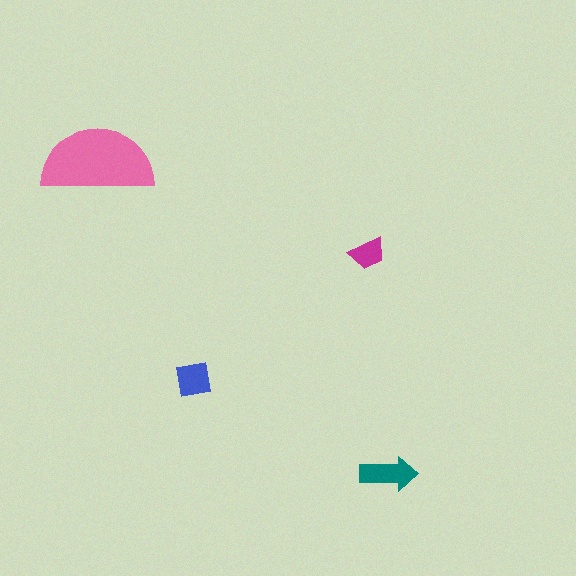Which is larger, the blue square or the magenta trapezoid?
The blue square.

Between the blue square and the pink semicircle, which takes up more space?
The pink semicircle.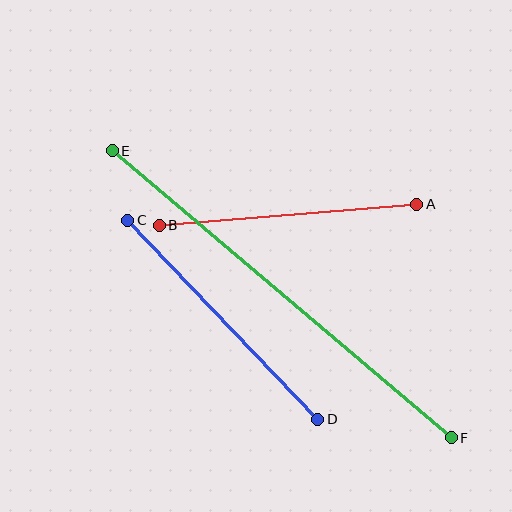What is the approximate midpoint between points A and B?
The midpoint is at approximately (288, 215) pixels.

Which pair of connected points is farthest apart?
Points E and F are farthest apart.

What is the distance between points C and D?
The distance is approximately 275 pixels.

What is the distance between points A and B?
The distance is approximately 258 pixels.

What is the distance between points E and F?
The distance is approximately 444 pixels.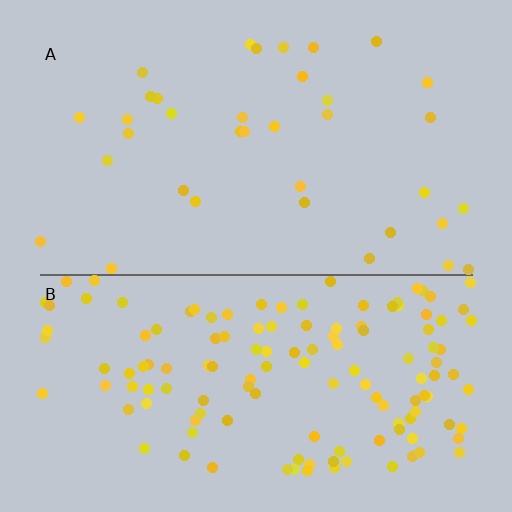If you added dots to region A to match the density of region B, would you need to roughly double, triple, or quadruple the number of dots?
Approximately quadruple.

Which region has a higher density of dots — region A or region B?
B (the bottom).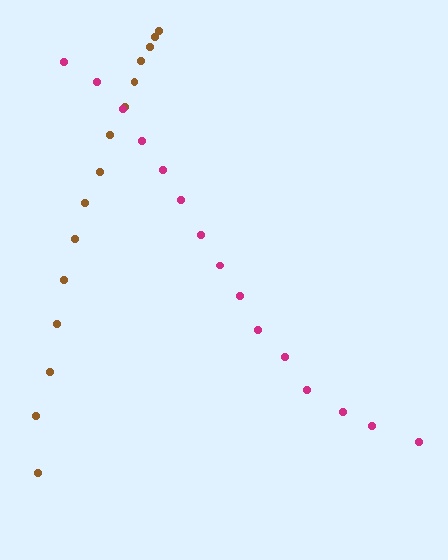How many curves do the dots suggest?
There are 2 distinct paths.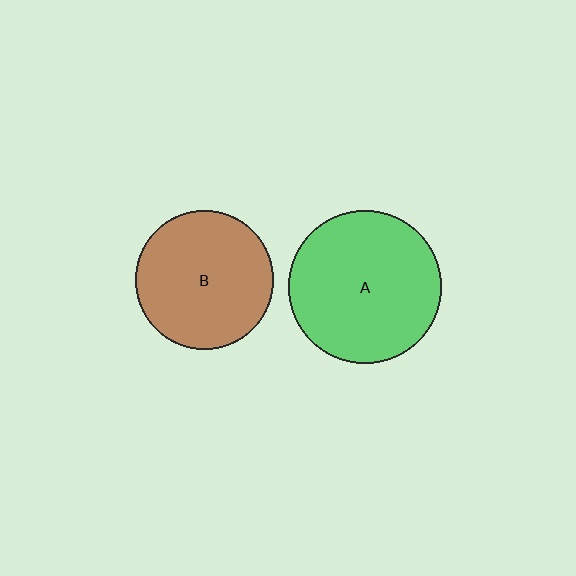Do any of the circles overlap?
No, none of the circles overlap.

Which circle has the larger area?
Circle A (green).